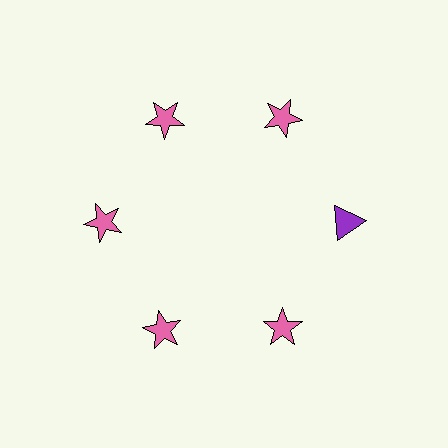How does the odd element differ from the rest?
It differs in both color (purple instead of pink) and shape (triangle instead of star).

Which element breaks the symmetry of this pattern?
The purple triangle at roughly the 3 o'clock position breaks the symmetry. All other shapes are pink stars.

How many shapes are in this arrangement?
There are 6 shapes arranged in a ring pattern.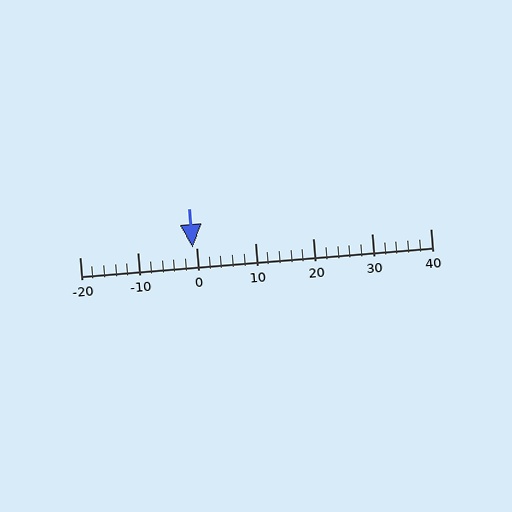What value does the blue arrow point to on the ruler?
The blue arrow points to approximately -1.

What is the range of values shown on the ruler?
The ruler shows values from -20 to 40.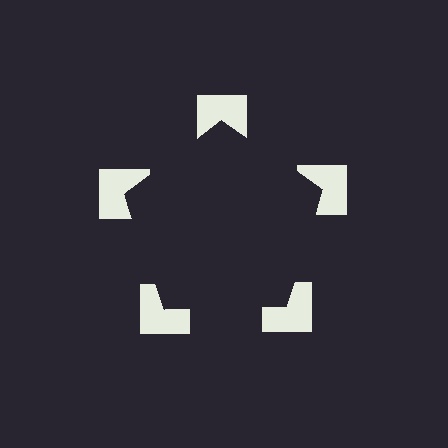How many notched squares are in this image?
There are 5 — one at each vertex of the illusory pentagon.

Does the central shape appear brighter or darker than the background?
It typically appears slightly darker than the background, even though no actual brightness change is drawn.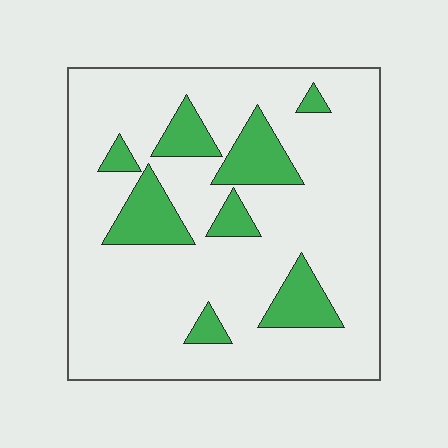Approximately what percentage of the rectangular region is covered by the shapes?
Approximately 20%.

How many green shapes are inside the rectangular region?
8.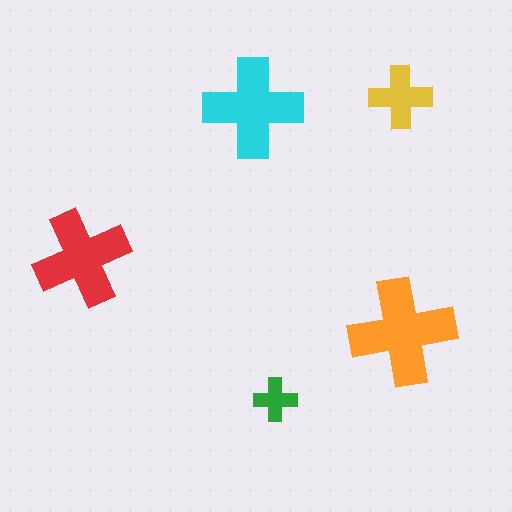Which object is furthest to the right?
The orange cross is rightmost.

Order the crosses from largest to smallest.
the orange one, the cyan one, the red one, the yellow one, the green one.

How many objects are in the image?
There are 5 objects in the image.